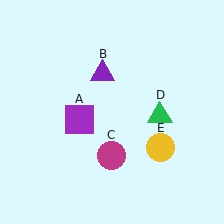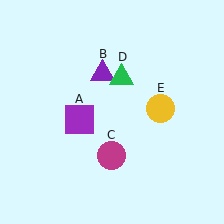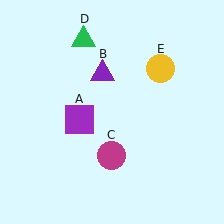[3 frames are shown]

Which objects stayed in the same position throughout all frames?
Purple square (object A) and purple triangle (object B) and magenta circle (object C) remained stationary.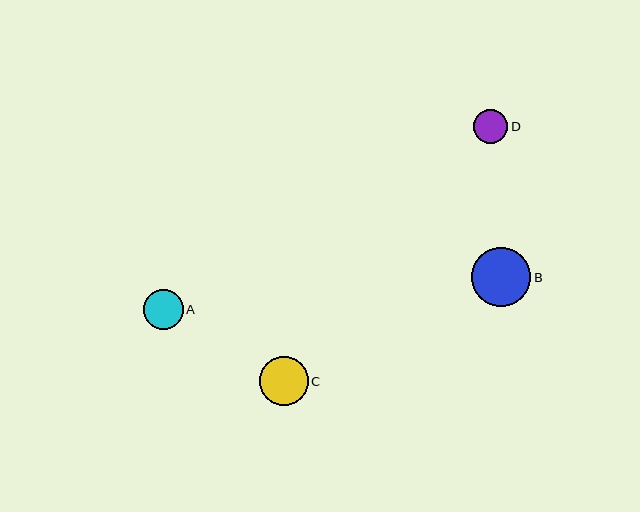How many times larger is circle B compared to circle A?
Circle B is approximately 1.5 times the size of circle A.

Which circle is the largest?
Circle B is the largest with a size of approximately 59 pixels.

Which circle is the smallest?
Circle D is the smallest with a size of approximately 34 pixels.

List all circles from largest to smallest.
From largest to smallest: B, C, A, D.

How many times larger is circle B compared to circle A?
Circle B is approximately 1.5 times the size of circle A.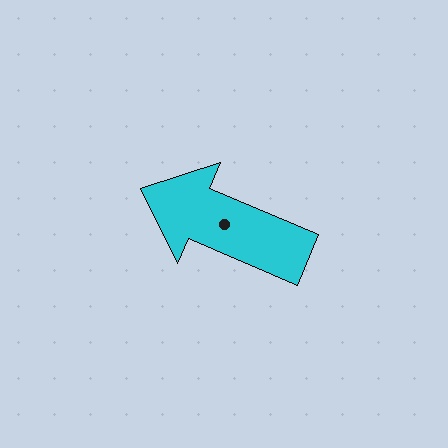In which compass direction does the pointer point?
Northwest.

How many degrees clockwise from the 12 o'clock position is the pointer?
Approximately 293 degrees.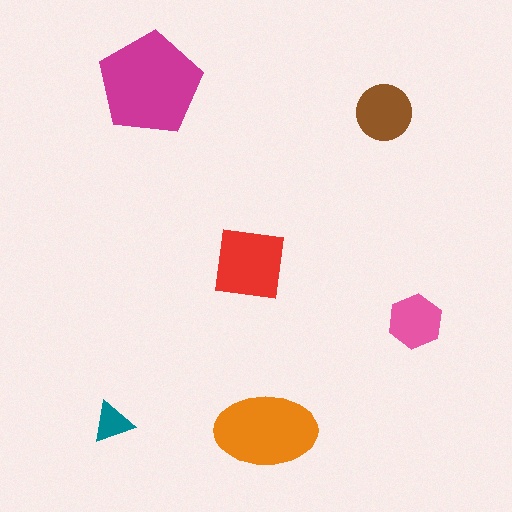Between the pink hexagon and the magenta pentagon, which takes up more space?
The magenta pentagon.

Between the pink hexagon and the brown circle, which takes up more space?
The brown circle.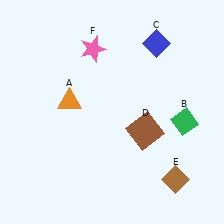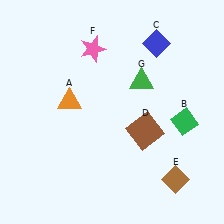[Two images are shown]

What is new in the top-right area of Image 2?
A green triangle (G) was added in the top-right area of Image 2.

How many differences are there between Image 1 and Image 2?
There is 1 difference between the two images.